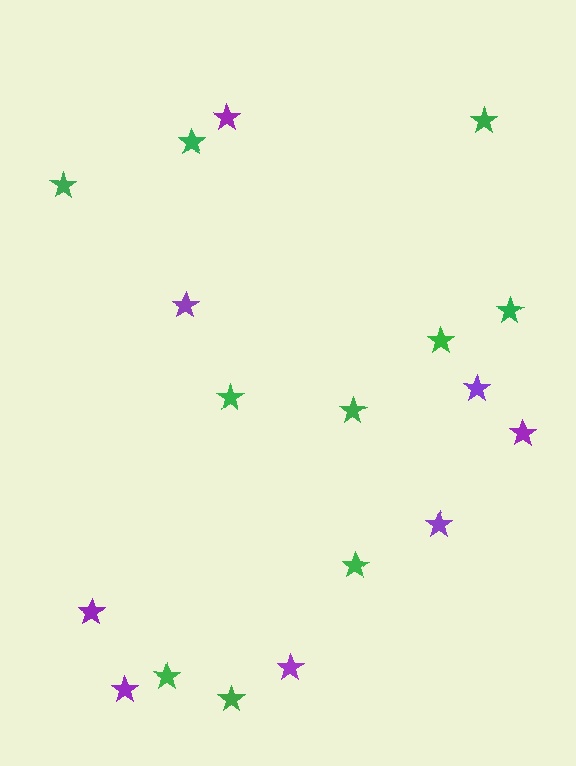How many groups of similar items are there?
There are 2 groups: one group of green stars (10) and one group of purple stars (8).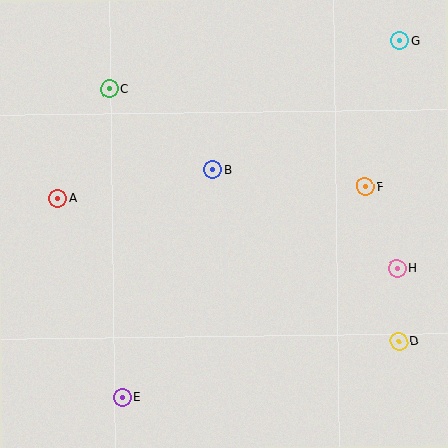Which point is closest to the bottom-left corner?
Point E is closest to the bottom-left corner.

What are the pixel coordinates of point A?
Point A is at (57, 198).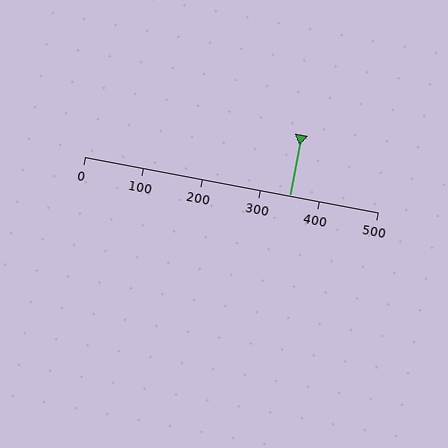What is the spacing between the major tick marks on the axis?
The major ticks are spaced 100 apart.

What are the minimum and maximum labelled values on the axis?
The axis runs from 0 to 500.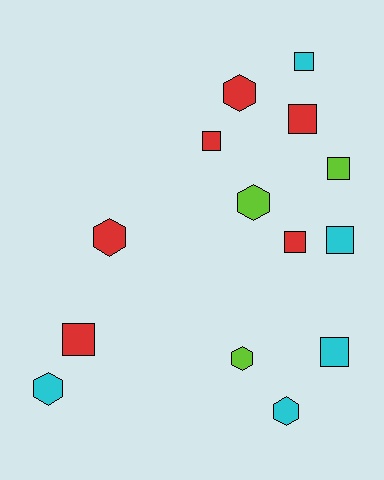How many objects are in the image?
There are 14 objects.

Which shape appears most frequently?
Square, with 8 objects.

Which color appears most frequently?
Red, with 6 objects.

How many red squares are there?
There are 4 red squares.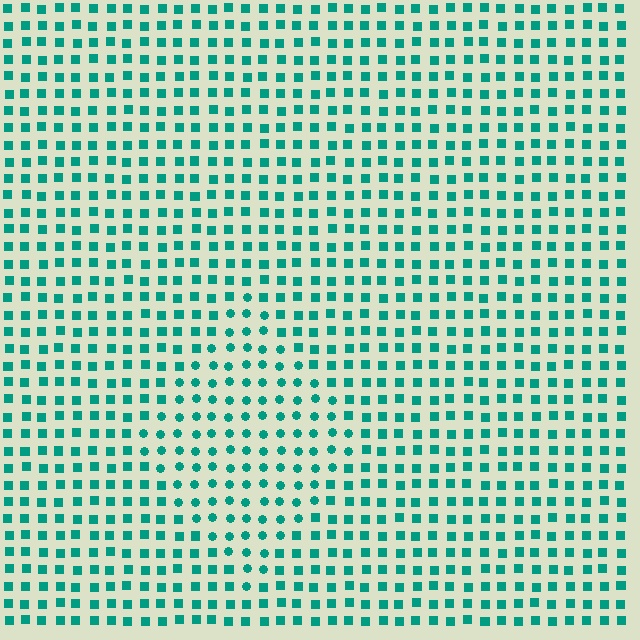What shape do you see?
I see a diamond.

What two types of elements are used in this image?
The image uses circles inside the diamond region and squares outside it.